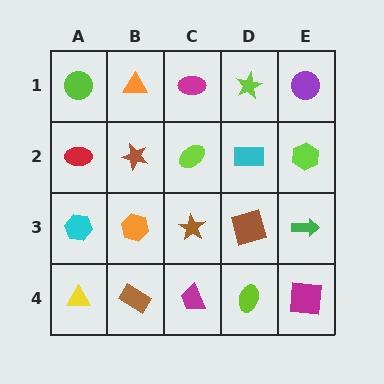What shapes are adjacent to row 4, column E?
A green arrow (row 3, column E), a lime ellipse (row 4, column D).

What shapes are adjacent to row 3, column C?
A lime ellipse (row 2, column C), a magenta trapezoid (row 4, column C), an orange hexagon (row 3, column B), a brown square (row 3, column D).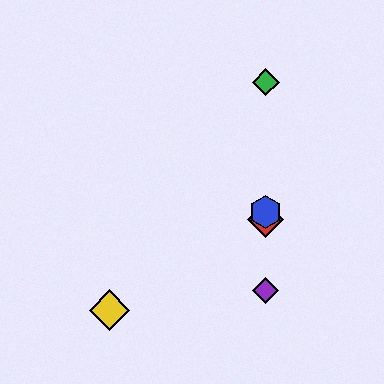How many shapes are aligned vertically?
4 shapes (the red diamond, the blue hexagon, the green diamond, the purple diamond) are aligned vertically.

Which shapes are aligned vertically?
The red diamond, the blue hexagon, the green diamond, the purple diamond are aligned vertically.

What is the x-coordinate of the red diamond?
The red diamond is at x≈266.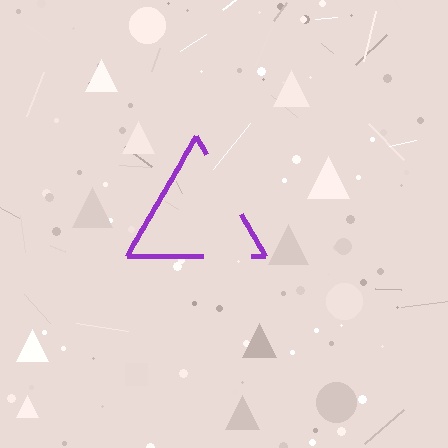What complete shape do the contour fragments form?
The contour fragments form a triangle.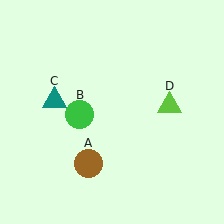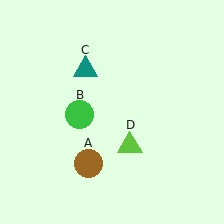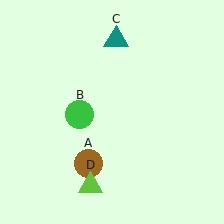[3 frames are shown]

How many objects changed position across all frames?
2 objects changed position: teal triangle (object C), lime triangle (object D).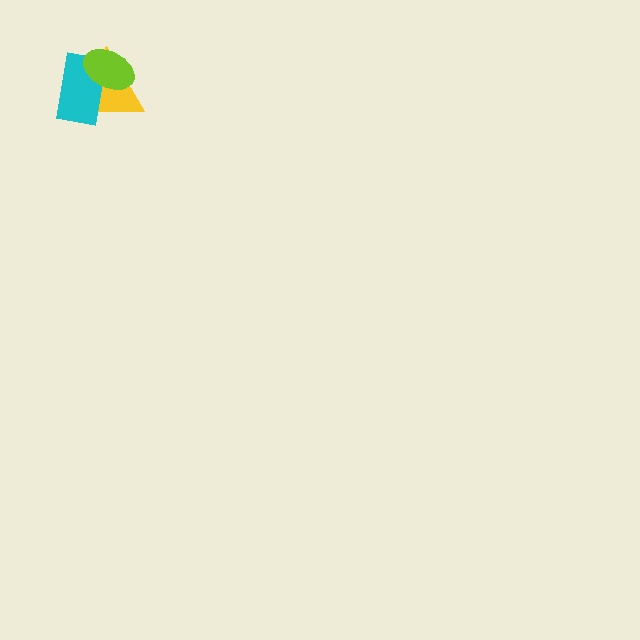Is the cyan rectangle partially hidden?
Yes, it is partially covered by another shape.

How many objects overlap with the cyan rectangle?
2 objects overlap with the cyan rectangle.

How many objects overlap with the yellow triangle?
2 objects overlap with the yellow triangle.